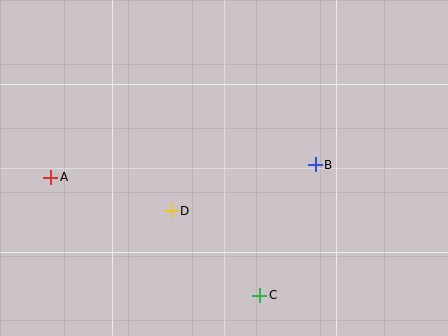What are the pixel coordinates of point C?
Point C is at (260, 295).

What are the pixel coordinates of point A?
Point A is at (51, 177).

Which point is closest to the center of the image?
Point D at (171, 211) is closest to the center.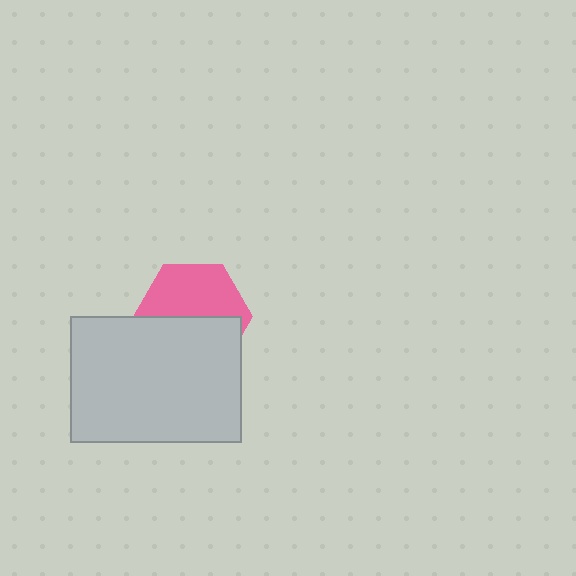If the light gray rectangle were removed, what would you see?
You would see the complete pink hexagon.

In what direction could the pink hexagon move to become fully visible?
The pink hexagon could move up. That would shift it out from behind the light gray rectangle entirely.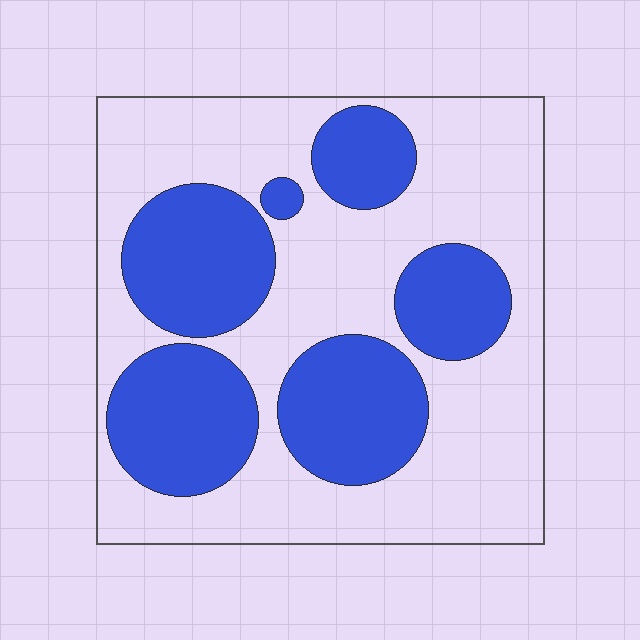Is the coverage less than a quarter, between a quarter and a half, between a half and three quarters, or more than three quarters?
Between a quarter and a half.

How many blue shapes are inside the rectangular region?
6.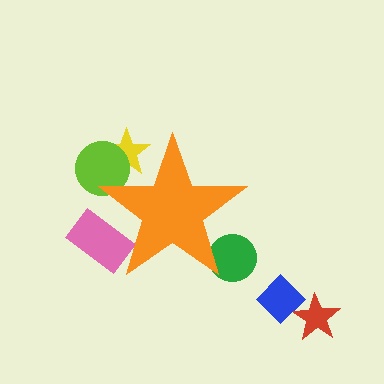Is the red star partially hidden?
No, the red star is fully visible.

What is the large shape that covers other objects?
An orange star.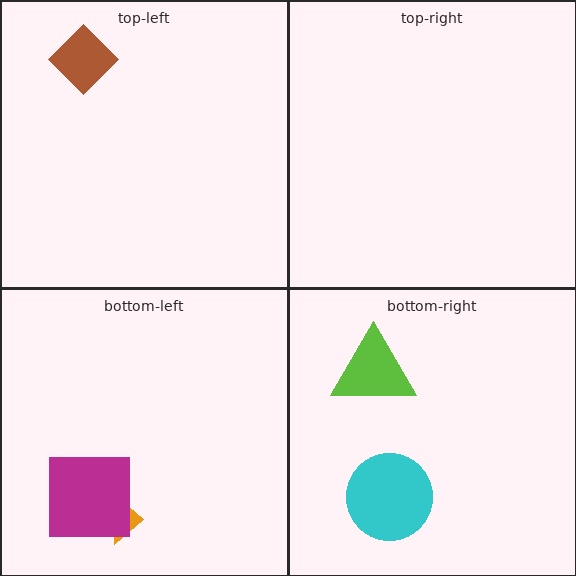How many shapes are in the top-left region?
1.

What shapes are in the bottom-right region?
The lime triangle, the cyan circle.